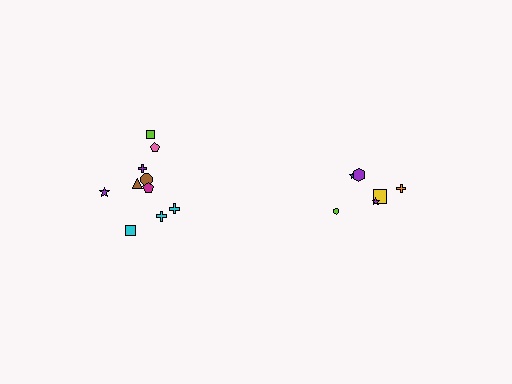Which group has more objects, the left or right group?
The left group.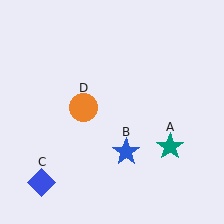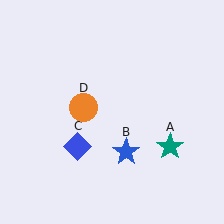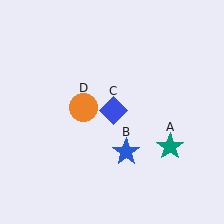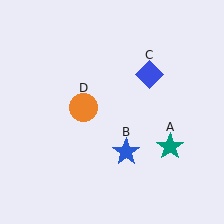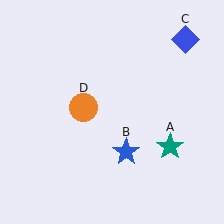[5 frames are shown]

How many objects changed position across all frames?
1 object changed position: blue diamond (object C).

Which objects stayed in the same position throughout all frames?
Teal star (object A) and blue star (object B) and orange circle (object D) remained stationary.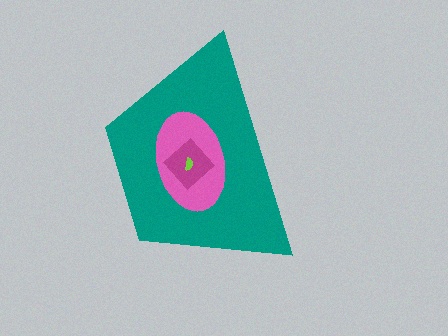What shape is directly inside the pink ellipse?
The magenta diamond.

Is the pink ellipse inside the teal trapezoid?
Yes.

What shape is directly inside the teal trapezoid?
The pink ellipse.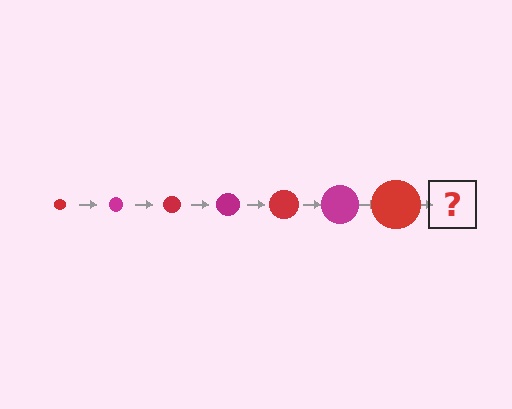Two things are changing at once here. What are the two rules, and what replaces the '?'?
The two rules are that the circle grows larger each step and the color cycles through red and magenta. The '?' should be a magenta circle, larger than the previous one.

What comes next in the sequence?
The next element should be a magenta circle, larger than the previous one.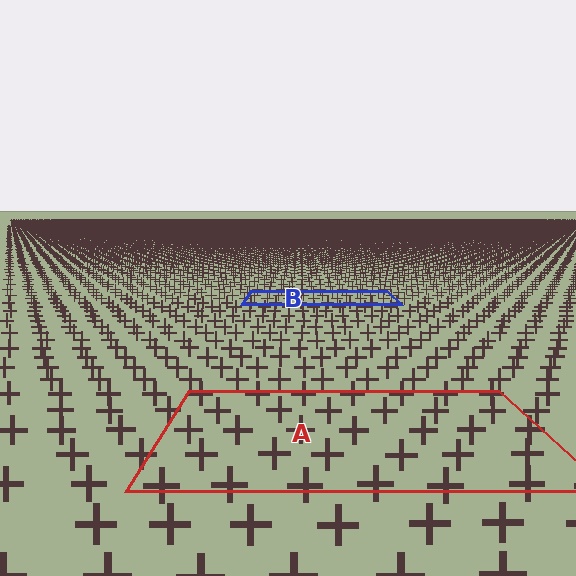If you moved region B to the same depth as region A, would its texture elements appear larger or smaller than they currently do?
They would appear larger. At a closer depth, the same texture elements are projected at a bigger on-screen size.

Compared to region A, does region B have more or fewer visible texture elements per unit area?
Region B has more texture elements per unit area — they are packed more densely because it is farther away.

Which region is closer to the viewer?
Region A is closer. The texture elements there are larger and more spread out.